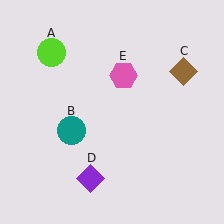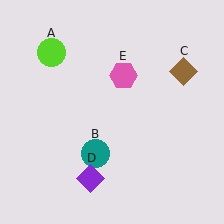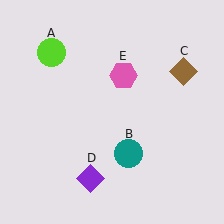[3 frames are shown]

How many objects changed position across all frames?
1 object changed position: teal circle (object B).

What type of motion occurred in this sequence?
The teal circle (object B) rotated counterclockwise around the center of the scene.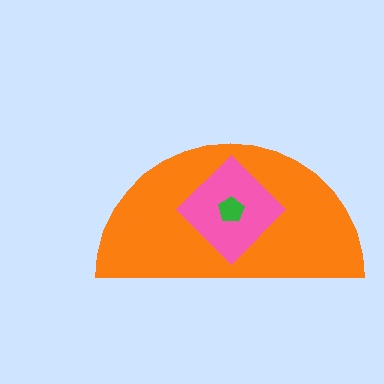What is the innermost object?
The green pentagon.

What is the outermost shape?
The orange semicircle.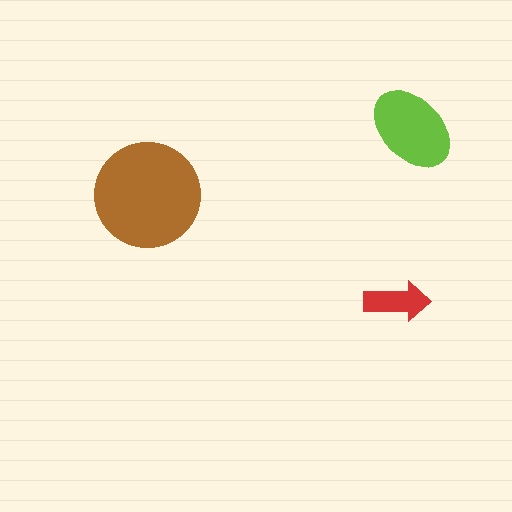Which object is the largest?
The brown circle.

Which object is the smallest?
The red arrow.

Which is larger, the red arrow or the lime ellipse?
The lime ellipse.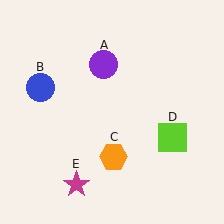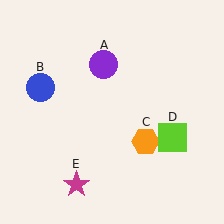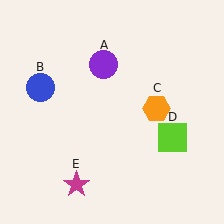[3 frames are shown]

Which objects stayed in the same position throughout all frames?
Purple circle (object A) and blue circle (object B) and lime square (object D) and magenta star (object E) remained stationary.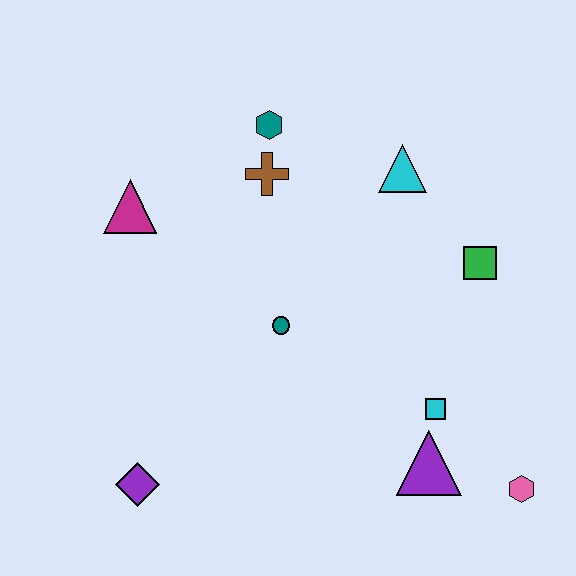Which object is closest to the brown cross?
The teal hexagon is closest to the brown cross.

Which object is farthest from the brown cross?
The pink hexagon is farthest from the brown cross.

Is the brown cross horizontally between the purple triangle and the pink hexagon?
No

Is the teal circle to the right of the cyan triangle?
No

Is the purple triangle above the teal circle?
No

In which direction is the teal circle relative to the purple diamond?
The teal circle is above the purple diamond.